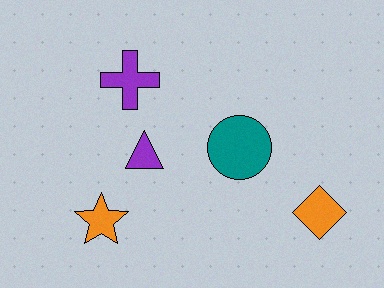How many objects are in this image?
There are 5 objects.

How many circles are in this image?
There is 1 circle.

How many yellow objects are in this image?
There are no yellow objects.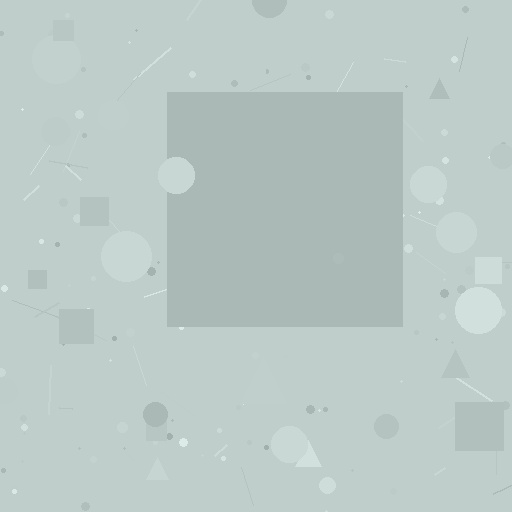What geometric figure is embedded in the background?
A square is embedded in the background.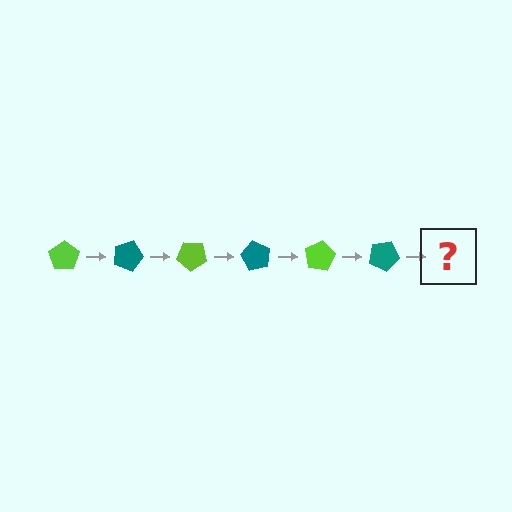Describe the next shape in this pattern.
It should be a lime pentagon, rotated 120 degrees from the start.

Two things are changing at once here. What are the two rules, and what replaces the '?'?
The two rules are that it rotates 20 degrees each step and the color cycles through lime and teal. The '?' should be a lime pentagon, rotated 120 degrees from the start.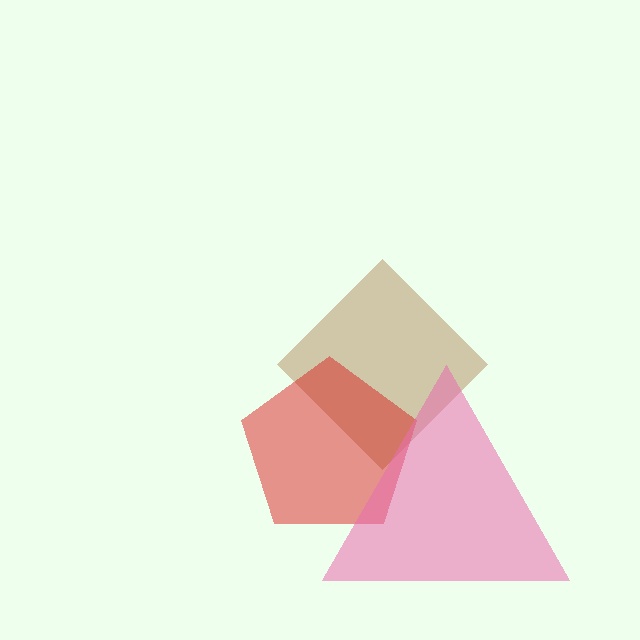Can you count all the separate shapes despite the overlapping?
Yes, there are 3 separate shapes.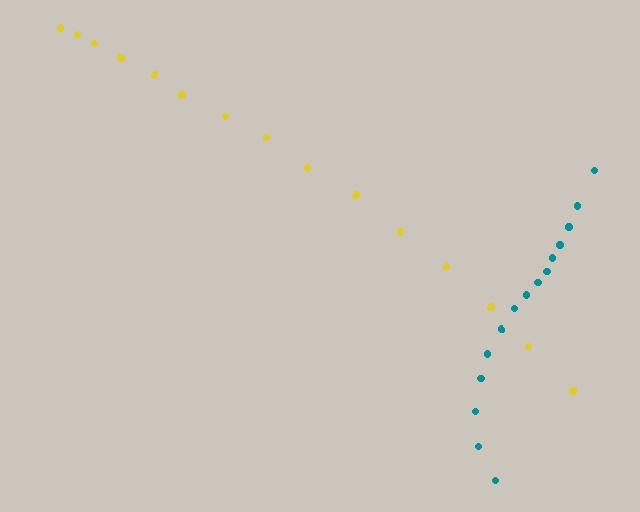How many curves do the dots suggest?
There are 2 distinct paths.